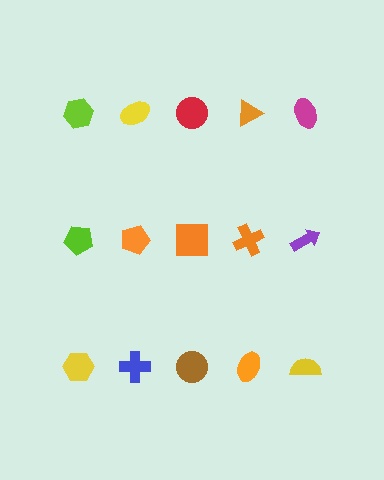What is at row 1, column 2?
A yellow ellipse.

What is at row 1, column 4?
An orange triangle.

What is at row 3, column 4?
An orange ellipse.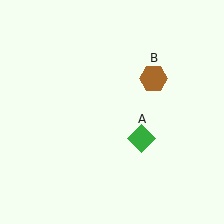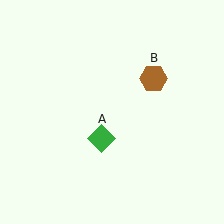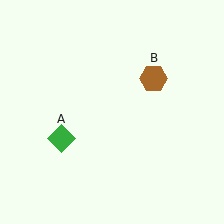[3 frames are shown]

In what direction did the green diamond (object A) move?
The green diamond (object A) moved left.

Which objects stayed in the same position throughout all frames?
Brown hexagon (object B) remained stationary.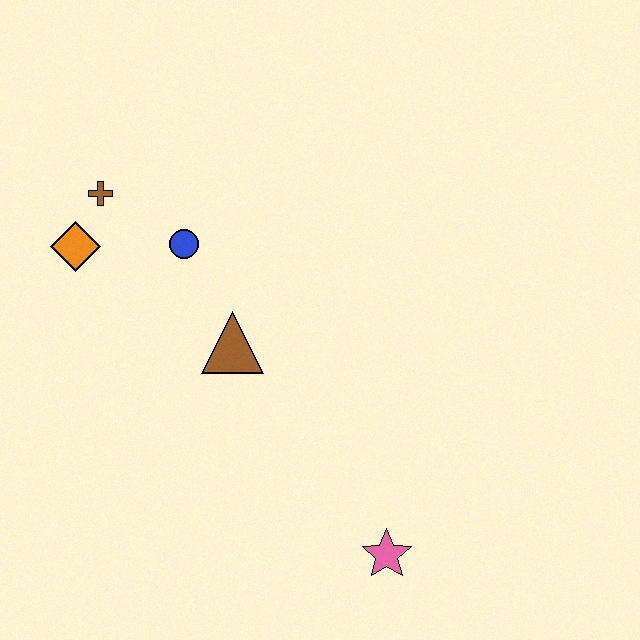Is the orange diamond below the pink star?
No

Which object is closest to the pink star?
The brown triangle is closest to the pink star.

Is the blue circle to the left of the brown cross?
No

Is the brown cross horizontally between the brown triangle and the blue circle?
No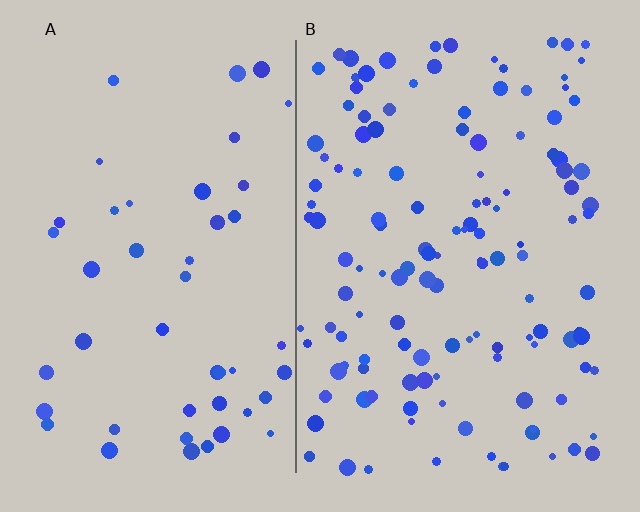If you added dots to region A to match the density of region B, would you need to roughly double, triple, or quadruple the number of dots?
Approximately triple.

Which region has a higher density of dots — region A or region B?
B (the right).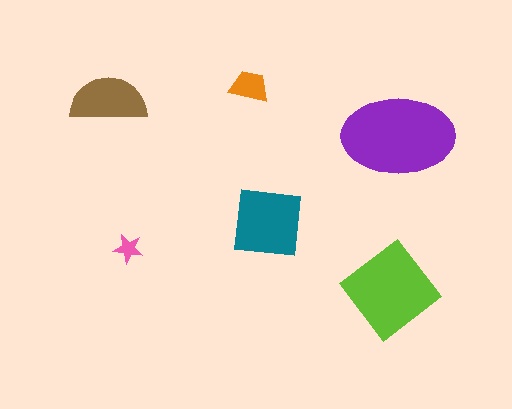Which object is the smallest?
The pink star.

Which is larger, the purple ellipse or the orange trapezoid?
The purple ellipse.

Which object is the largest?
The purple ellipse.